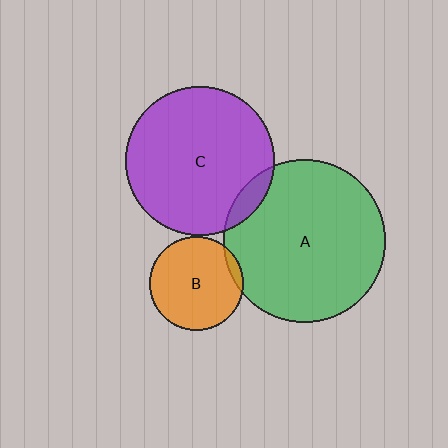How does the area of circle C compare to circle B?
Approximately 2.5 times.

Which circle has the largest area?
Circle A (green).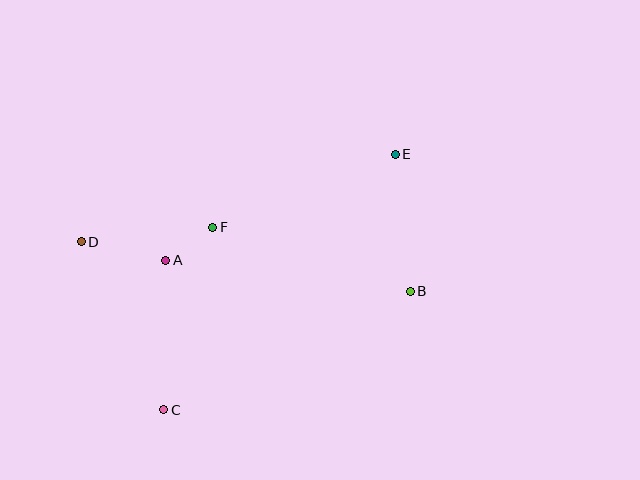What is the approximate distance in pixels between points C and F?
The distance between C and F is approximately 189 pixels.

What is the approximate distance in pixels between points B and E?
The distance between B and E is approximately 138 pixels.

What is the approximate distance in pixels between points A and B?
The distance between A and B is approximately 247 pixels.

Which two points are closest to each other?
Points A and F are closest to each other.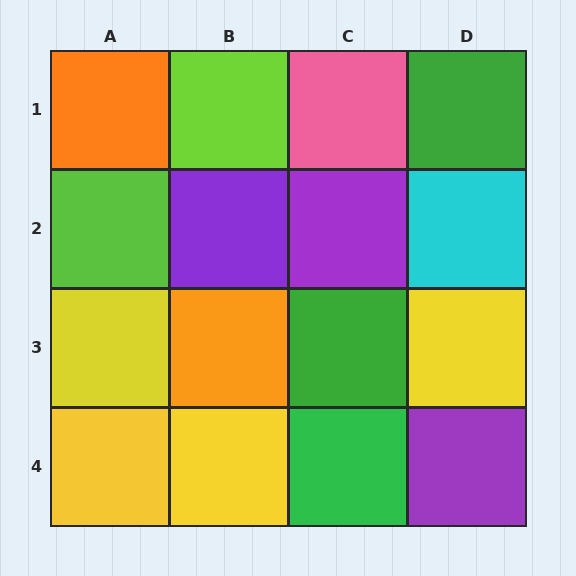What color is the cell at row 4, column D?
Purple.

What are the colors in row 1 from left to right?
Orange, lime, pink, green.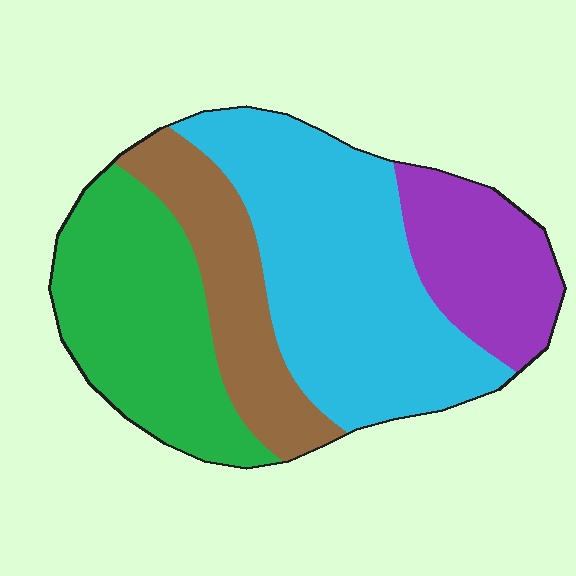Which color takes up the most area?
Cyan, at roughly 40%.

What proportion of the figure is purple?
Purple covers about 15% of the figure.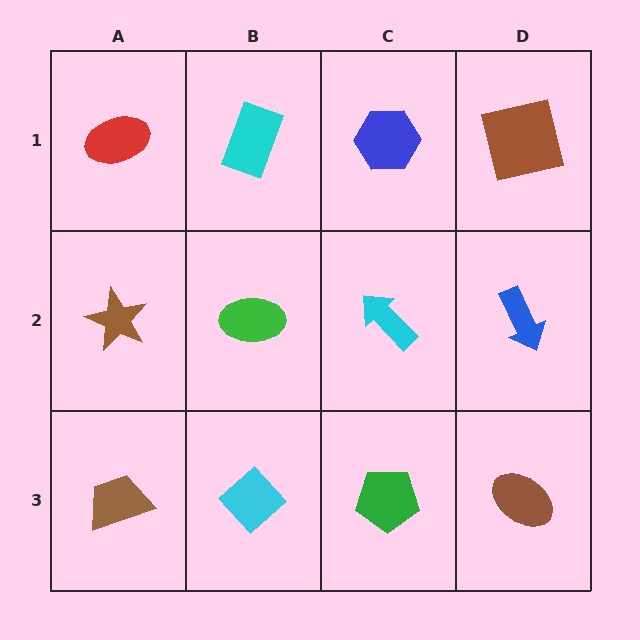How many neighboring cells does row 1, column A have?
2.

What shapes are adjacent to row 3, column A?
A brown star (row 2, column A), a cyan diamond (row 3, column B).